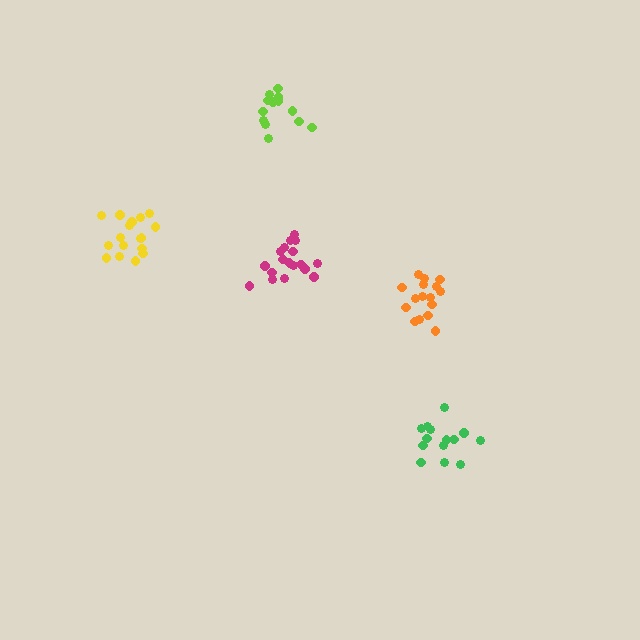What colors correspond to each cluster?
The clusters are colored: yellow, magenta, green, orange, lime.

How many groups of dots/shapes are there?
There are 5 groups.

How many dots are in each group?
Group 1: 17 dots, Group 2: 18 dots, Group 3: 14 dots, Group 4: 16 dots, Group 5: 15 dots (80 total).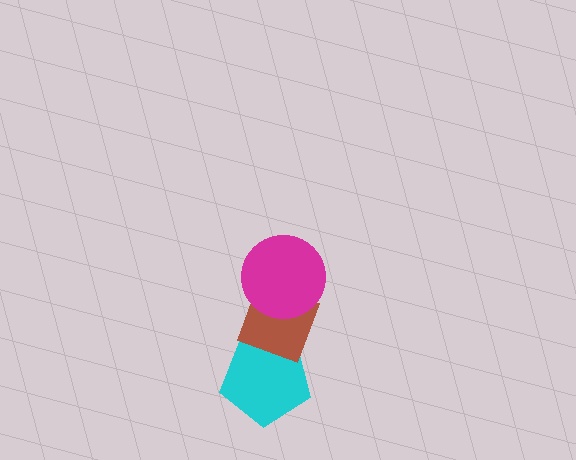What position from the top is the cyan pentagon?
The cyan pentagon is 3rd from the top.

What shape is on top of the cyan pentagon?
The brown diamond is on top of the cyan pentagon.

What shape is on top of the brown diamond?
The magenta circle is on top of the brown diamond.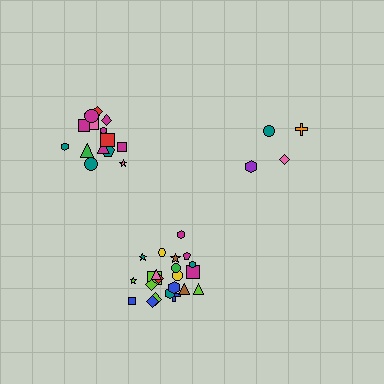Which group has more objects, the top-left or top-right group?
The top-left group.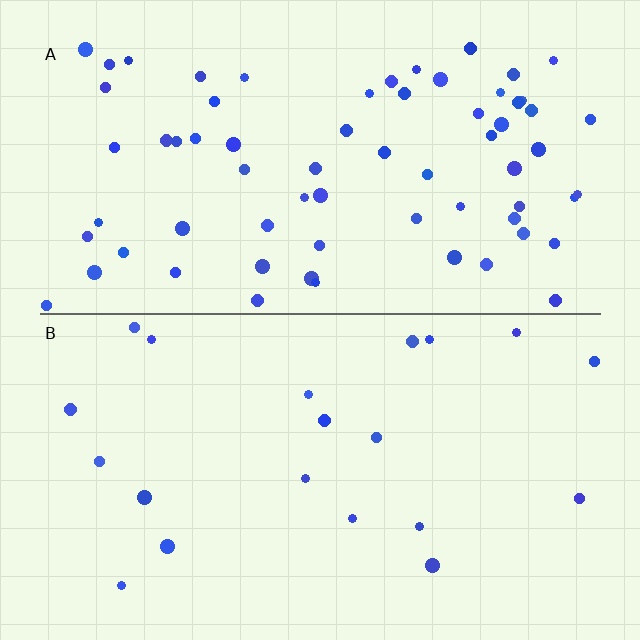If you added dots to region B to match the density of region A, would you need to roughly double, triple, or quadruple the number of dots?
Approximately triple.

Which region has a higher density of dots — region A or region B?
A (the top).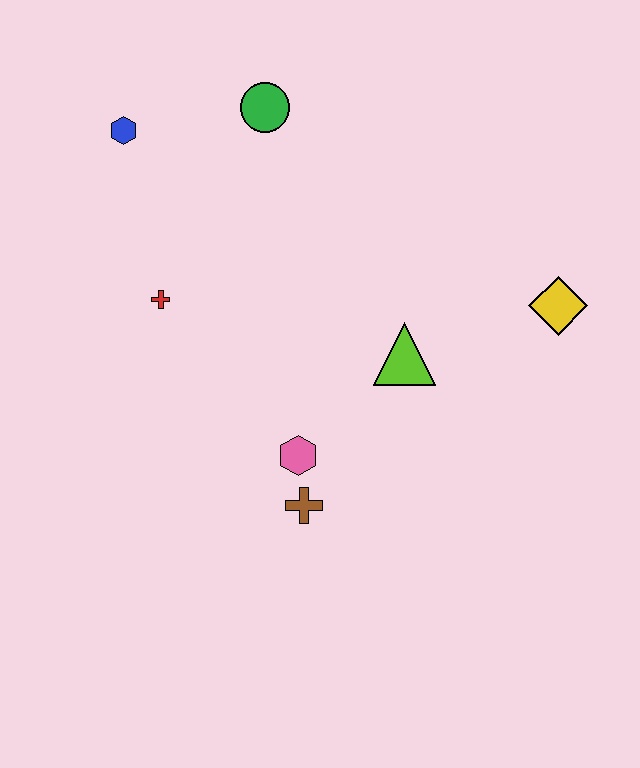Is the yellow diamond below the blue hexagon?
Yes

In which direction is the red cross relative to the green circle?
The red cross is below the green circle.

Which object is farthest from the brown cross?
The blue hexagon is farthest from the brown cross.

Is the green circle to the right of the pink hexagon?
No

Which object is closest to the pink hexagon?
The brown cross is closest to the pink hexagon.